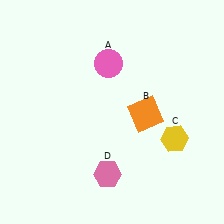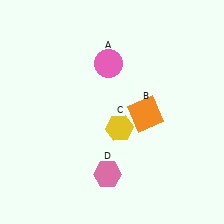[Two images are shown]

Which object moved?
The yellow hexagon (C) moved left.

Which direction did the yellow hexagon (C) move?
The yellow hexagon (C) moved left.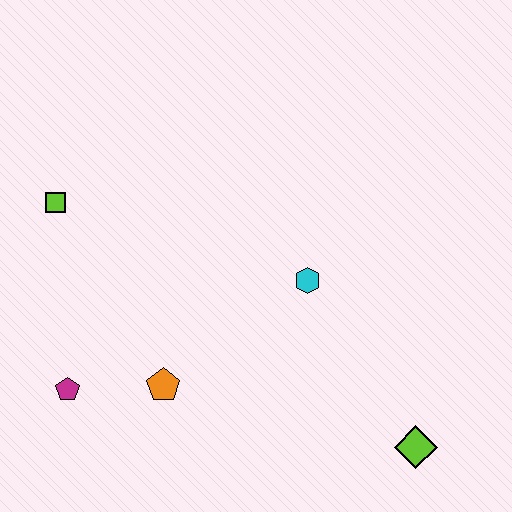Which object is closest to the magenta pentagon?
The orange pentagon is closest to the magenta pentagon.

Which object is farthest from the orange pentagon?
The lime diamond is farthest from the orange pentagon.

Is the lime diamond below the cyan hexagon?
Yes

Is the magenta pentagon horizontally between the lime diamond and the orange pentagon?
No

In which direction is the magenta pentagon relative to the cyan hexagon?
The magenta pentagon is to the left of the cyan hexagon.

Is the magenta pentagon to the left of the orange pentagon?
Yes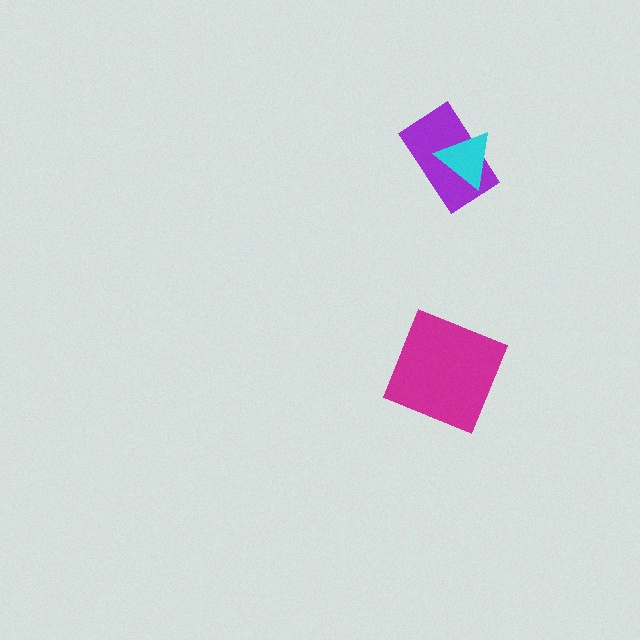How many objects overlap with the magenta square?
0 objects overlap with the magenta square.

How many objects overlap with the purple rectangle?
1 object overlaps with the purple rectangle.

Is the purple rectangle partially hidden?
Yes, it is partially covered by another shape.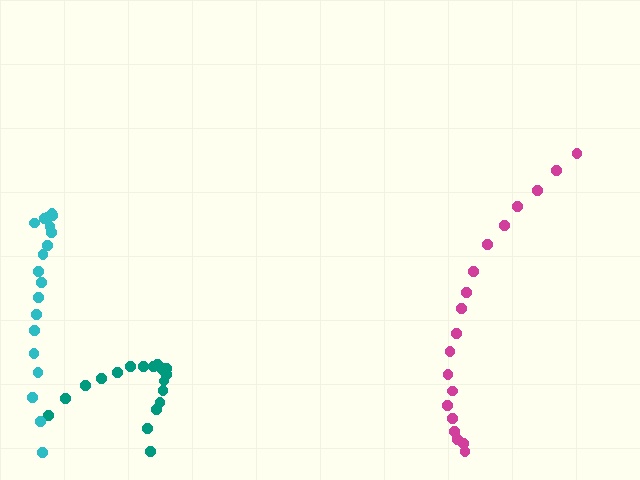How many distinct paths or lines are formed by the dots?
There are 3 distinct paths.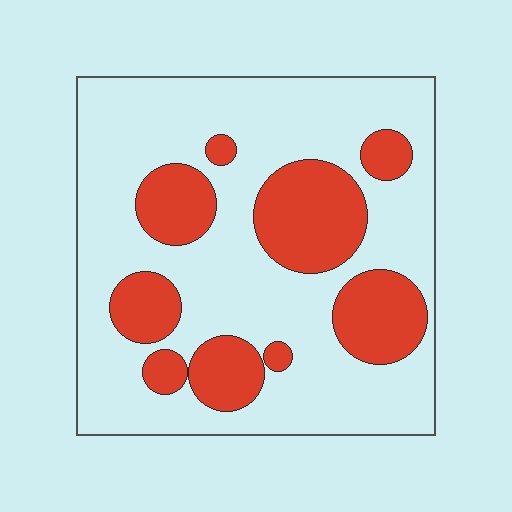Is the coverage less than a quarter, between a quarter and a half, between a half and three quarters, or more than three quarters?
Between a quarter and a half.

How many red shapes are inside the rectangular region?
9.